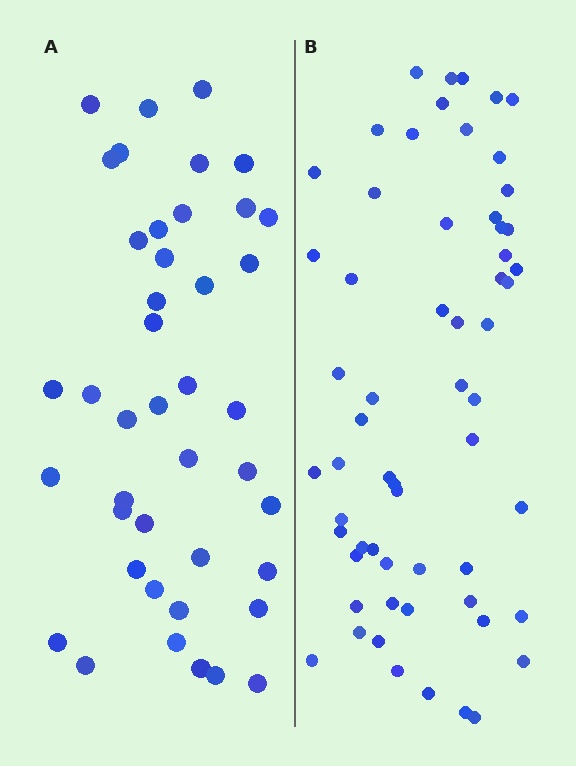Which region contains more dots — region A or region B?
Region B (the right region) has more dots.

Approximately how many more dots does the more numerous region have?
Region B has approximately 20 more dots than region A.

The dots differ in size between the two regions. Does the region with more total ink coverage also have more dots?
No. Region A has more total ink coverage because its dots are larger, but region B actually contains more individual dots. Total area can be misleading — the number of items is what matters here.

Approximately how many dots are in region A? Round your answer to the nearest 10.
About 40 dots. (The exact count is 42, which rounds to 40.)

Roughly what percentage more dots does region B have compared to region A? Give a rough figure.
About 45% more.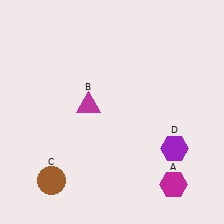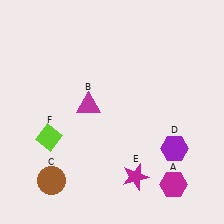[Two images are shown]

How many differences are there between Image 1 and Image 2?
There are 2 differences between the two images.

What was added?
A magenta star (E), a lime diamond (F) were added in Image 2.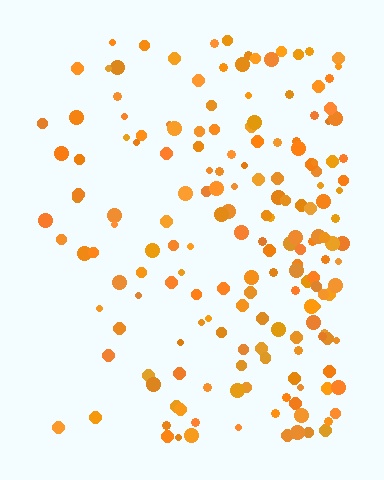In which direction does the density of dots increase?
From left to right, with the right side densest.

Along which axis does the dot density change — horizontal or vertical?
Horizontal.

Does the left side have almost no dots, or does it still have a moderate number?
Still a moderate number, just noticeably fewer than the right.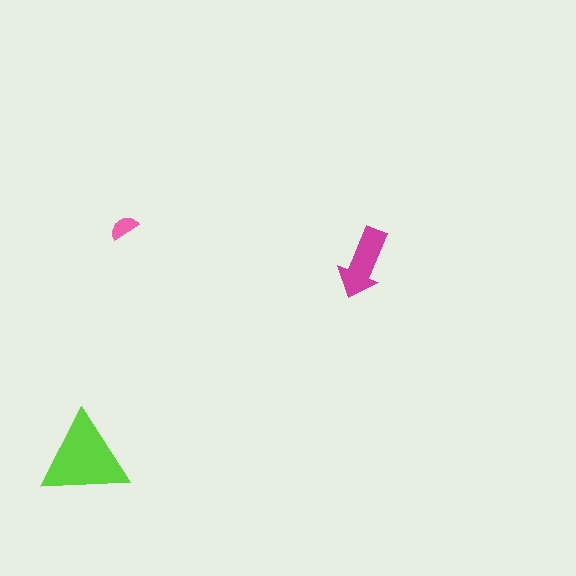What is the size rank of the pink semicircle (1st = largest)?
3rd.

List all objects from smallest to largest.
The pink semicircle, the magenta arrow, the lime triangle.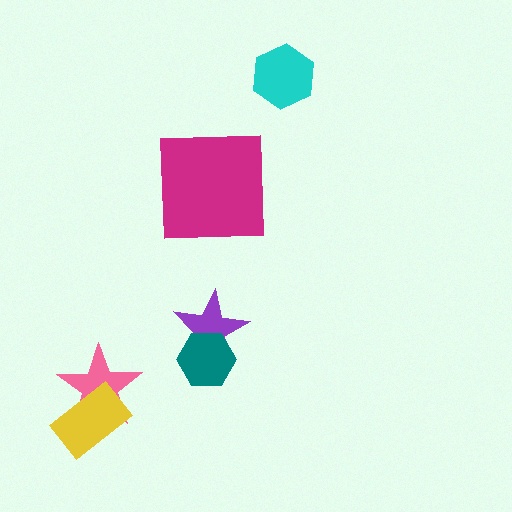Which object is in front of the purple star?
The teal hexagon is in front of the purple star.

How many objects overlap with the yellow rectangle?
1 object overlaps with the yellow rectangle.